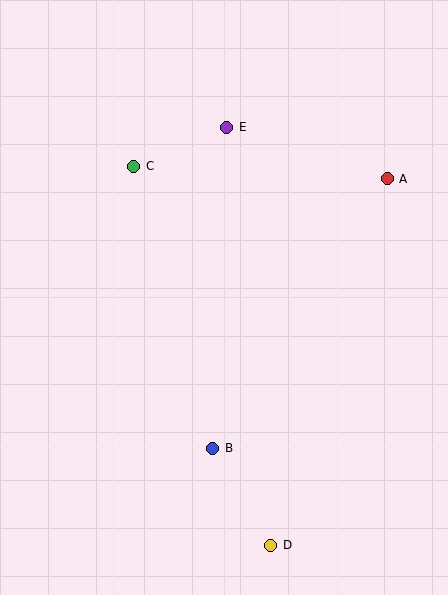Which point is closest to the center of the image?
Point B at (213, 448) is closest to the center.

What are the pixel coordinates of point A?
Point A is at (387, 179).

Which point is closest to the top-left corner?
Point C is closest to the top-left corner.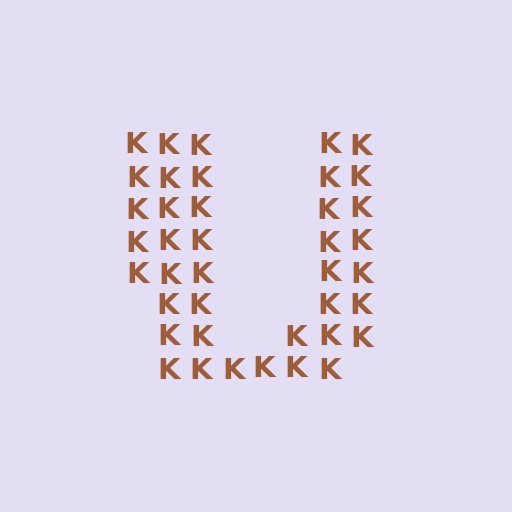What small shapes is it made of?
It is made of small letter K's.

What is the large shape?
The large shape is the letter U.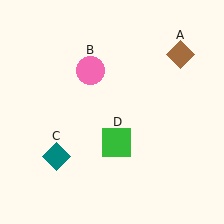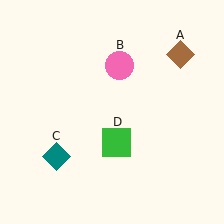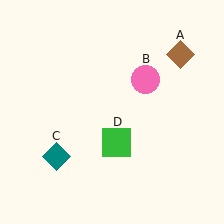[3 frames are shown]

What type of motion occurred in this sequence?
The pink circle (object B) rotated clockwise around the center of the scene.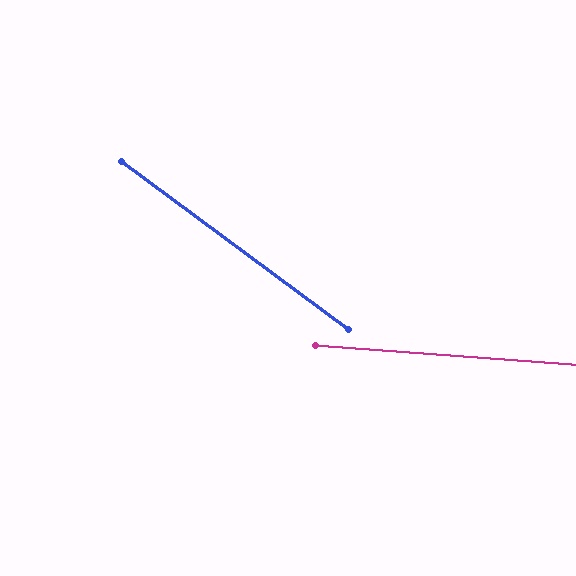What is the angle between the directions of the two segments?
Approximately 32 degrees.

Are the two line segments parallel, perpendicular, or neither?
Neither parallel nor perpendicular — they differ by about 32°.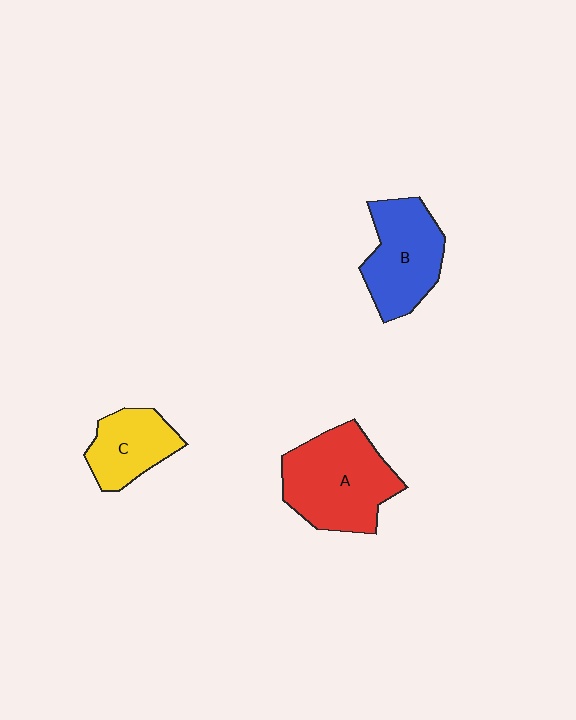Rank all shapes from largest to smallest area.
From largest to smallest: A (red), B (blue), C (yellow).